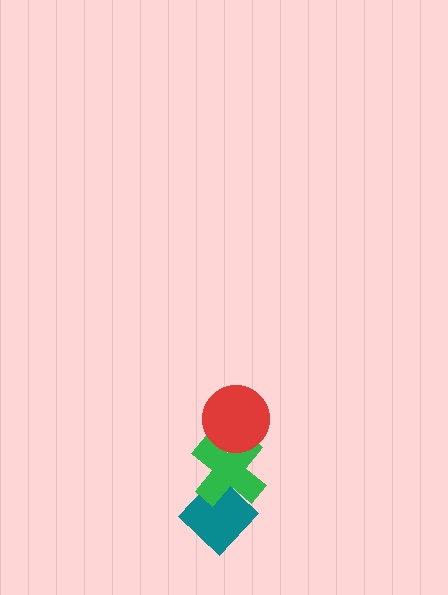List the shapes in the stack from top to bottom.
From top to bottom: the red circle, the green cross, the teal diamond.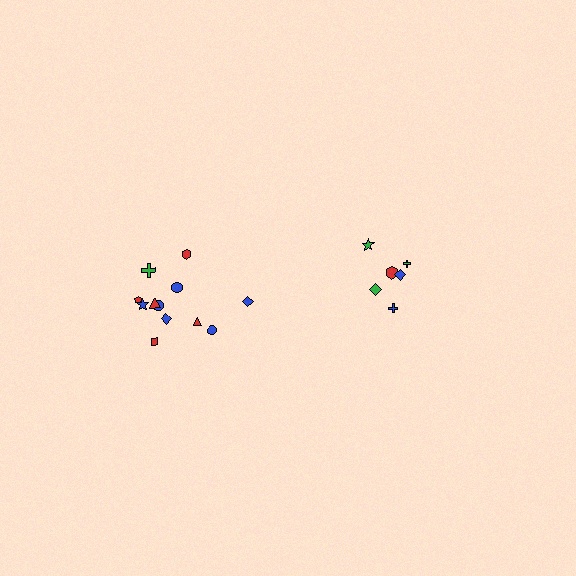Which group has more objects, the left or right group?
The left group.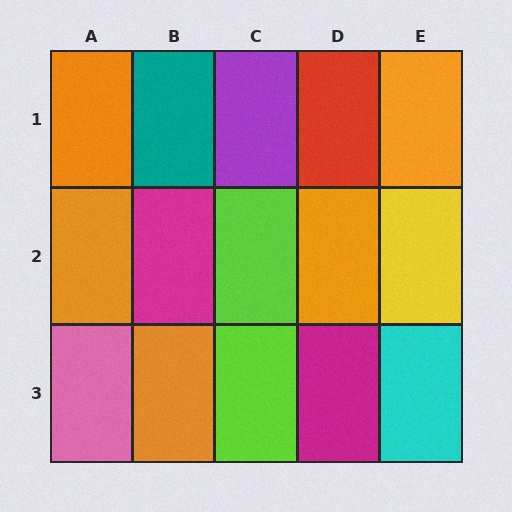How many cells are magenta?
2 cells are magenta.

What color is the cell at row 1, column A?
Orange.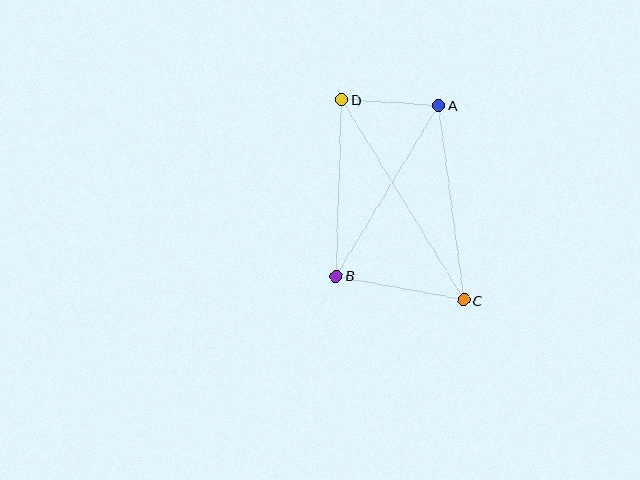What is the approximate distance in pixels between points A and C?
The distance between A and C is approximately 196 pixels.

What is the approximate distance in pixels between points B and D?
The distance between B and D is approximately 177 pixels.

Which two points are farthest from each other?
Points C and D are farthest from each other.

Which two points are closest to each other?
Points A and D are closest to each other.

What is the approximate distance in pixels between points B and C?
The distance between B and C is approximately 130 pixels.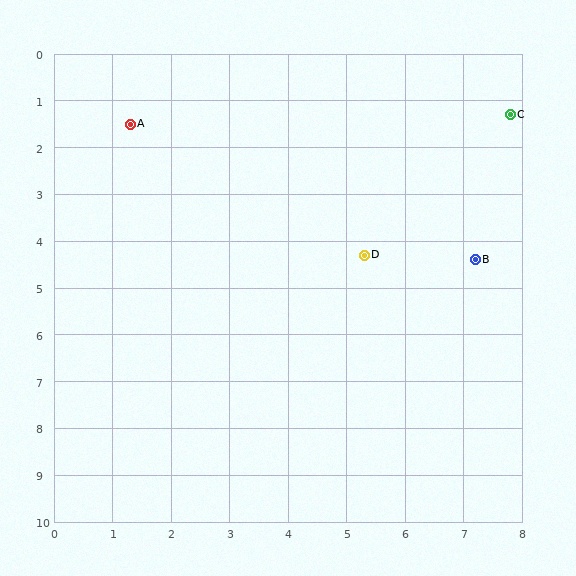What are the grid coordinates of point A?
Point A is at approximately (1.3, 1.5).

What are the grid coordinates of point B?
Point B is at approximately (7.2, 4.4).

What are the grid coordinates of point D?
Point D is at approximately (5.3, 4.3).